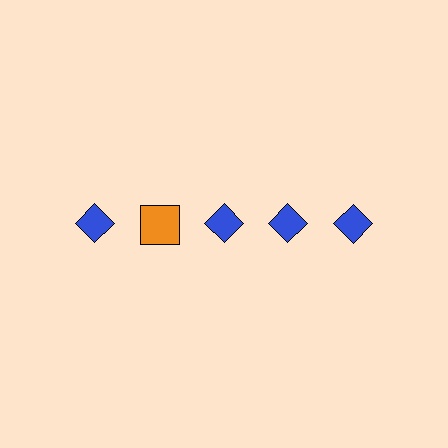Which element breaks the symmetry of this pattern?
The orange square in the top row, second from left column breaks the symmetry. All other shapes are blue diamonds.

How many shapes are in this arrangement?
There are 5 shapes arranged in a grid pattern.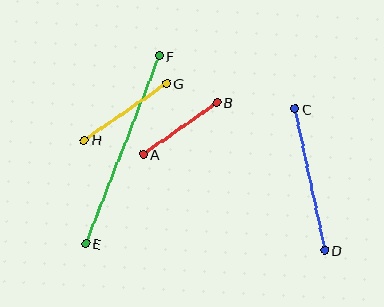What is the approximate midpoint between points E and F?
The midpoint is at approximately (122, 150) pixels.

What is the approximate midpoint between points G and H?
The midpoint is at approximately (125, 112) pixels.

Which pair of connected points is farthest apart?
Points E and F are farthest apart.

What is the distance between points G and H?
The distance is approximately 100 pixels.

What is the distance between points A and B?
The distance is approximately 90 pixels.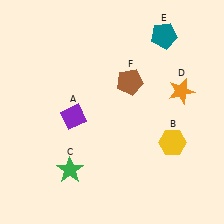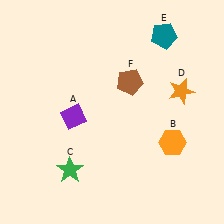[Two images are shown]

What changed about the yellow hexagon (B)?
In Image 1, B is yellow. In Image 2, it changed to orange.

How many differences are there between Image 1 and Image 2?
There is 1 difference between the two images.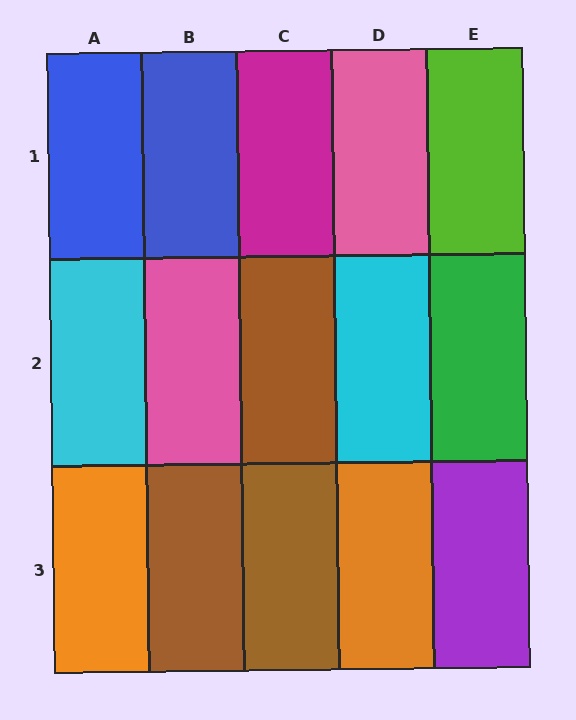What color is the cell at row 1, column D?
Pink.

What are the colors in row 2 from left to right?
Cyan, pink, brown, cyan, green.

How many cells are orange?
2 cells are orange.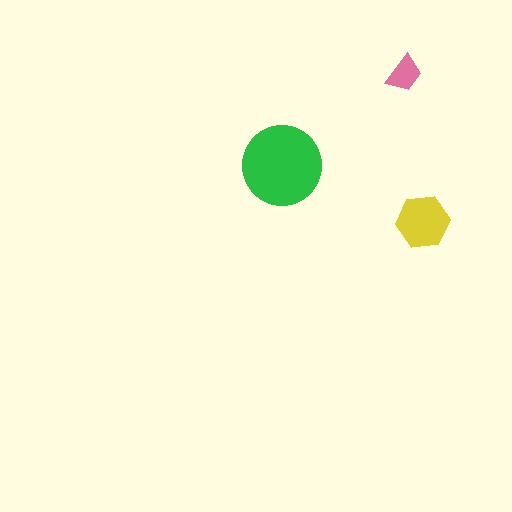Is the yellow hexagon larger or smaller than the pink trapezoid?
Larger.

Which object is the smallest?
The pink trapezoid.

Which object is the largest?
The green circle.